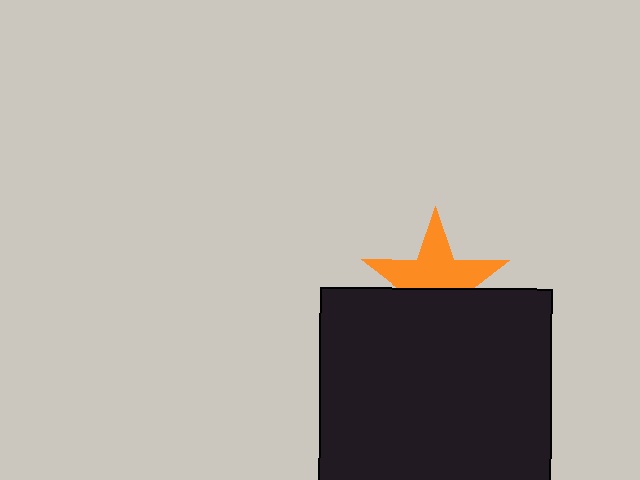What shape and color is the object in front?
The object in front is a black square.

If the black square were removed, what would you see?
You would see the complete orange star.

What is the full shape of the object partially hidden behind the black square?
The partially hidden object is an orange star.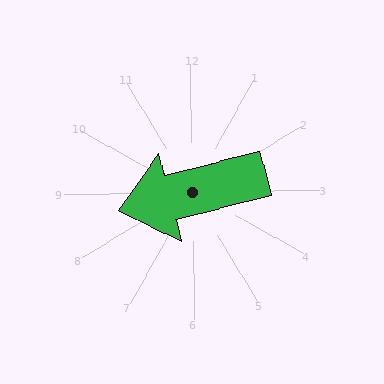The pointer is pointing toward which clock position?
Roughly 9 o'clock.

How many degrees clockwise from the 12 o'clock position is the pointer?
Approximately 257 degrees.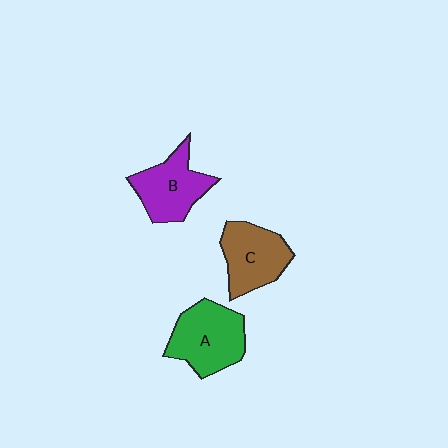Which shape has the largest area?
Shape A (green).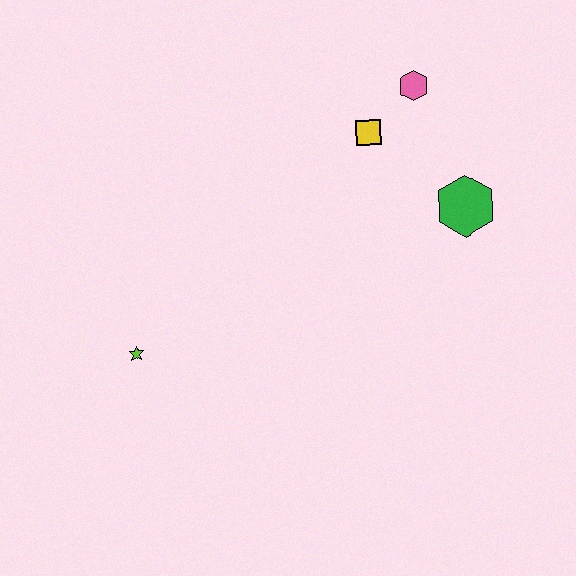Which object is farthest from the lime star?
The pink hexagon is farthest from the lime star.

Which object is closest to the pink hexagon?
The yellow square is closest to the pink hexagon.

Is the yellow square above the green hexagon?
Yes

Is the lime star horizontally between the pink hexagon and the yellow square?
No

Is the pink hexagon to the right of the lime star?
Yes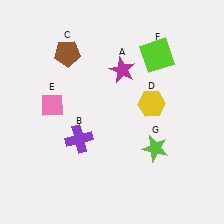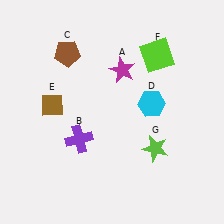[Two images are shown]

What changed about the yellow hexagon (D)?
In Image 1, D is yellow. In Image 2, it changed to cyan.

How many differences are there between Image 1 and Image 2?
There are 2 differences between the two images.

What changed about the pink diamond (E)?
In Image 1, E is pink. In Image 2, it changed to brown.